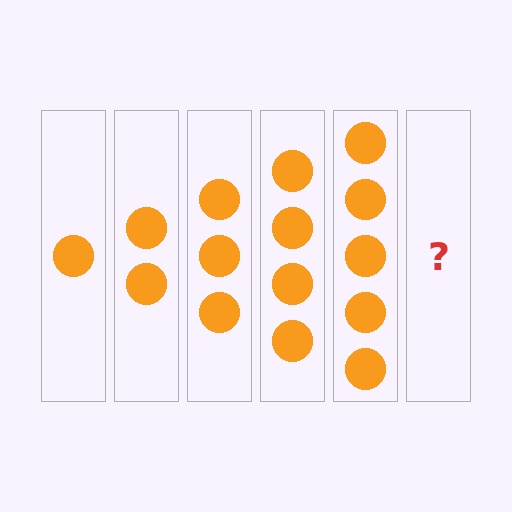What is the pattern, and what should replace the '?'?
The pattern is that each step adds one more circle. The '?' should be 6 circles.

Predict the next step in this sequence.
The next step is 6 circles.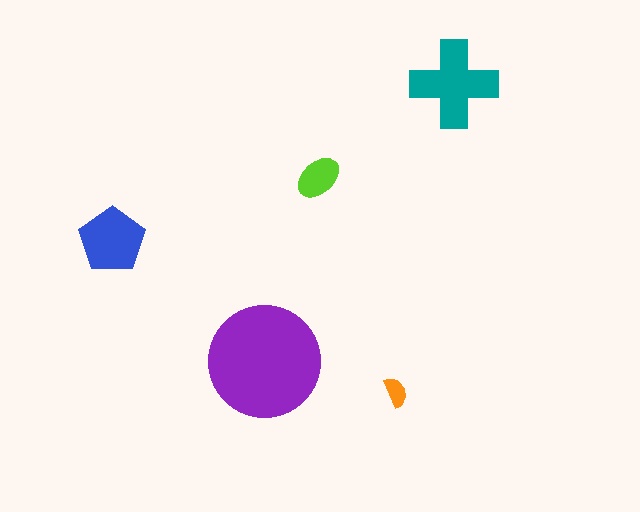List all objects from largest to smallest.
The purple circle, the teal cross, the blue pentagon, the lime ellipse, the orange semicircle.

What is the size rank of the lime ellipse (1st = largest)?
4th.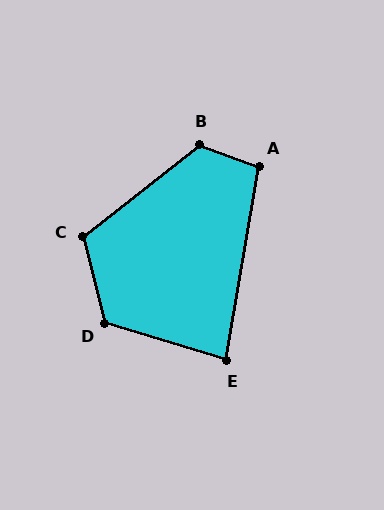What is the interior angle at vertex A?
Approximately 101 degrees (obtuse).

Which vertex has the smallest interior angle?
E, at approximately 83 degrees.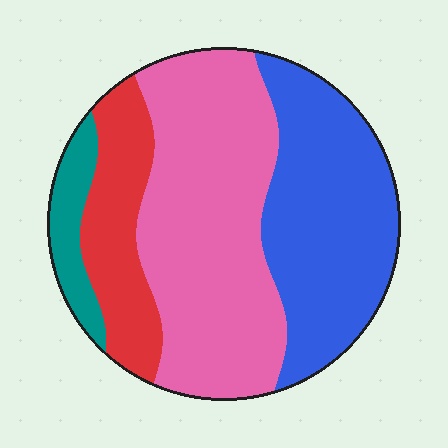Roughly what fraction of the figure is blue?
Blue covers 33% of the figure.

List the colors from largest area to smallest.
From largest to smallest: pink, blue, red, teal.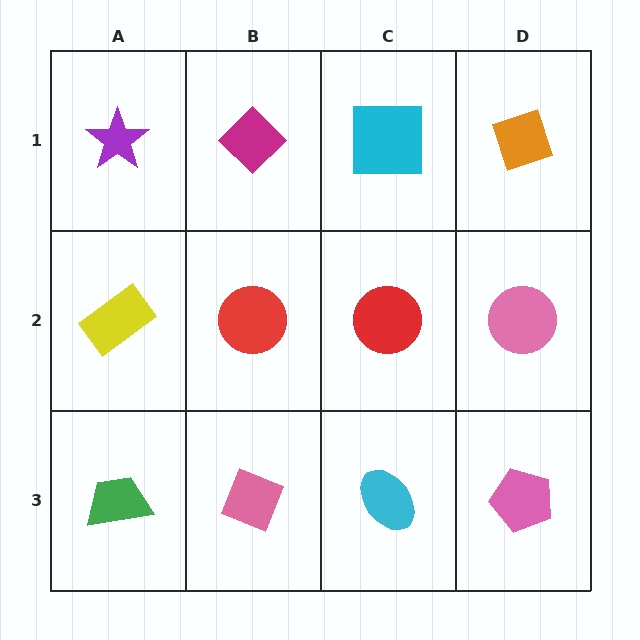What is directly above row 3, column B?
A red circle.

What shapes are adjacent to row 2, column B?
A magenta diamond (row 1, column B), a pink diamond (row 3, column B), a yellow rectangle (row 2, column A), a red circle (row 2, column C).